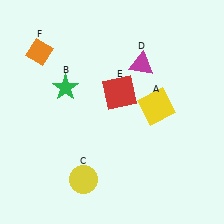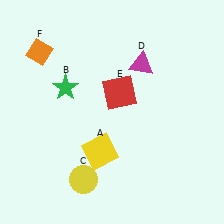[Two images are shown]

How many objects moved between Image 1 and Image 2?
1 object moved between the two images.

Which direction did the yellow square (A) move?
The yellow square (A) moved left.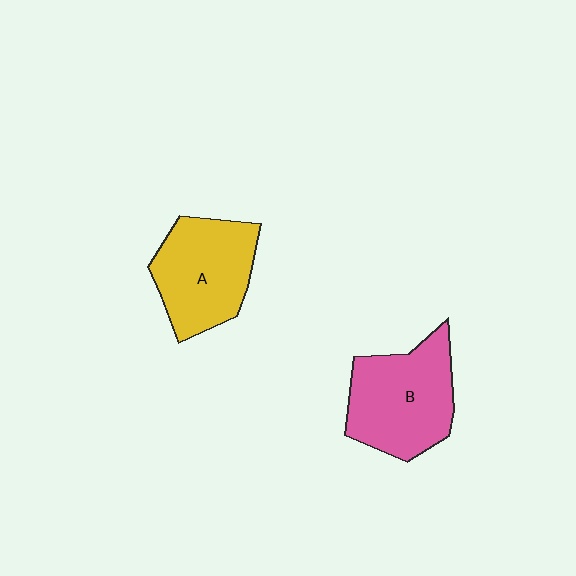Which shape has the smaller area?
Shape A (yellow).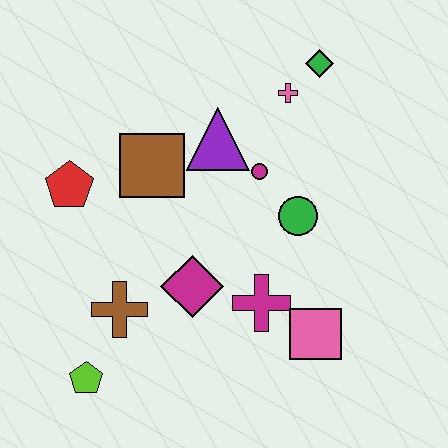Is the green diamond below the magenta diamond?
No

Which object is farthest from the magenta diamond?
The green diamond is farthest from the magenta diamond.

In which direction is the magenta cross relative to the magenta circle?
The magenta cross is below the magenta circle.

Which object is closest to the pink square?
The magenta cross is closest to the pink square.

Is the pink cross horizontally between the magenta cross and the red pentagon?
No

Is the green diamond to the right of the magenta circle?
Yes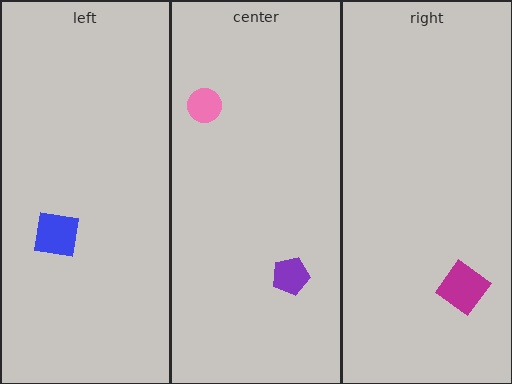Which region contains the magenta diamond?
The right region.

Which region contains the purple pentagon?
The center region.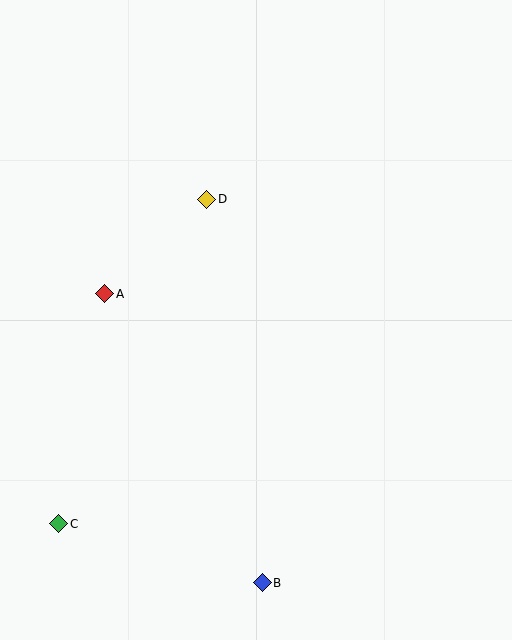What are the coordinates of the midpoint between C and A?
The midpoint between C and A is at (82, 409).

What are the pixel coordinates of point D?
Point D is at (207, 199).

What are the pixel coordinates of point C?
Point C is at (59, 524).